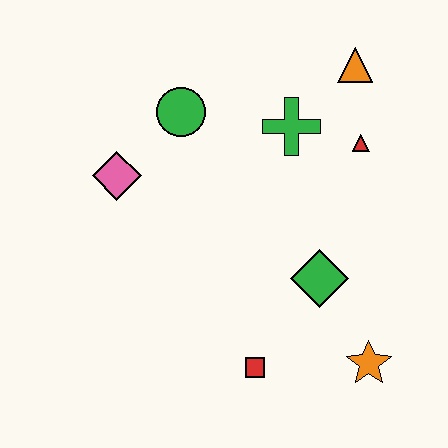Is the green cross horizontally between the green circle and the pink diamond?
No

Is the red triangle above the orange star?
Yes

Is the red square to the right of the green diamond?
No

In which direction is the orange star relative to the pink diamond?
The orange star is to the right of the pink diamond.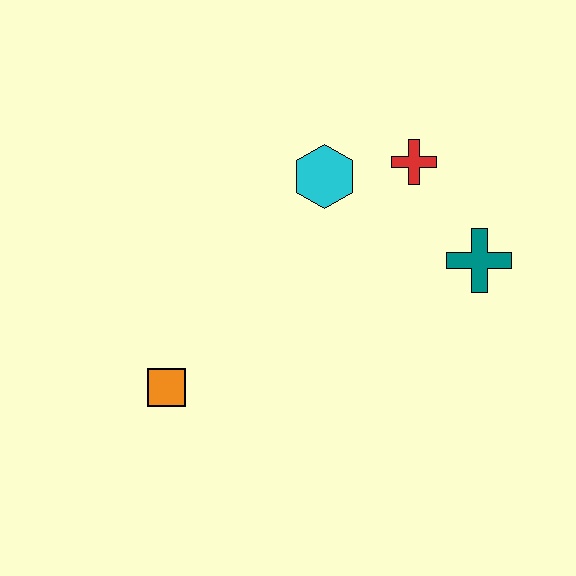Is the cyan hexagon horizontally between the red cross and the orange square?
Yes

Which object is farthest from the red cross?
The orange square is farthest from the red cross.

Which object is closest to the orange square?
The cyan hexagon is closest to the orange square.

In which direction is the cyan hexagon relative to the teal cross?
The cyan hexagon is to the left of the teal cross.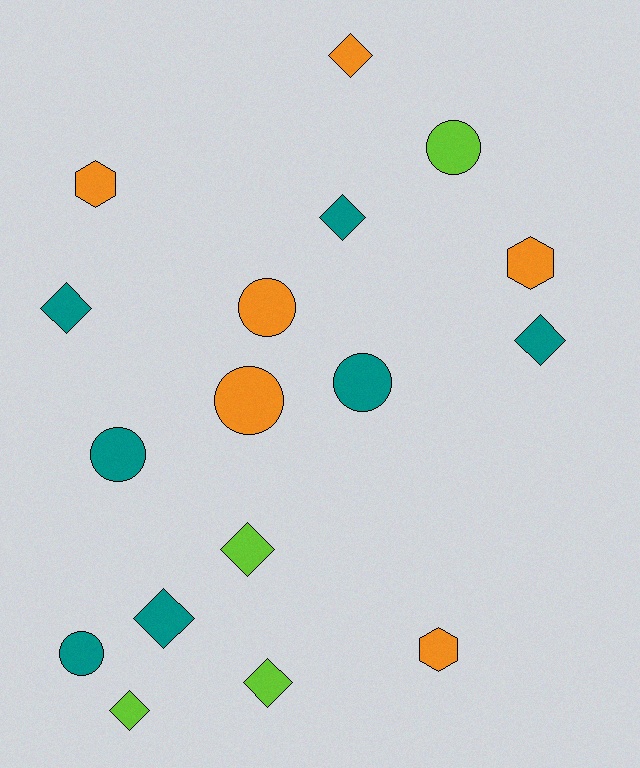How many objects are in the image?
There are 17 objects.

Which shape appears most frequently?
Diamond, with 8 objects.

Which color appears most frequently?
Teal, with 7 objects.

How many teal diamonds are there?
There are 4 teal diamonds.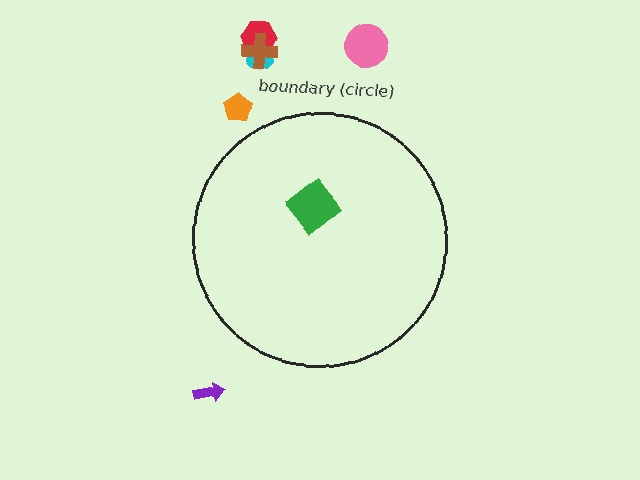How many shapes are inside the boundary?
1 inside, 6 outside.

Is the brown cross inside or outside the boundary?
Outside.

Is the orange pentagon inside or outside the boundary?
Outside.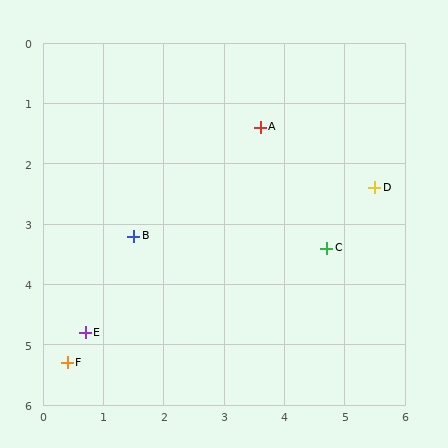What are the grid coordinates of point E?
Point E is at approximately (0.7, 4.8).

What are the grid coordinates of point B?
Point B is at approximately (1.5, 3.2).